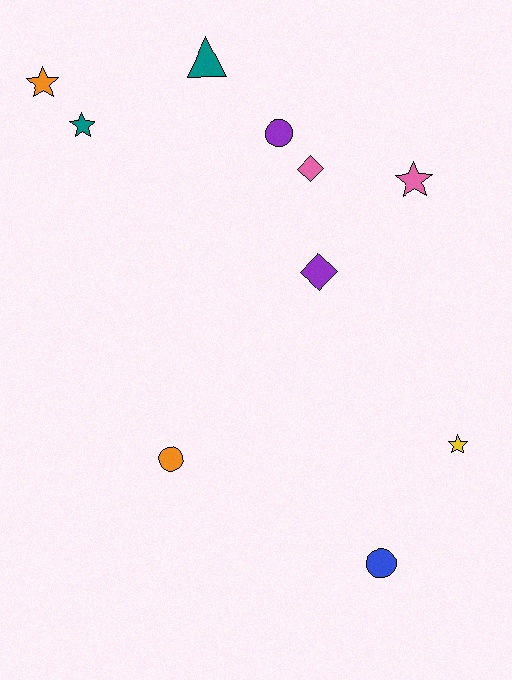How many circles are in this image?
There are 3 circles.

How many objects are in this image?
There are 10 objects.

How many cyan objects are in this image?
There are no cyan objects.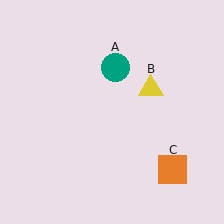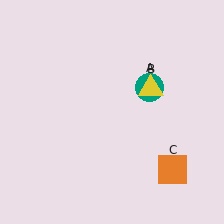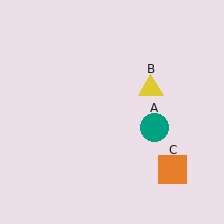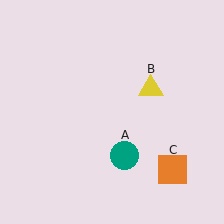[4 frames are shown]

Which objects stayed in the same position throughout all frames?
Yellow triangle (object B) and orange square (object C) remained stationary.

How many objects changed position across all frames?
1 object changed position: teal circle (object A).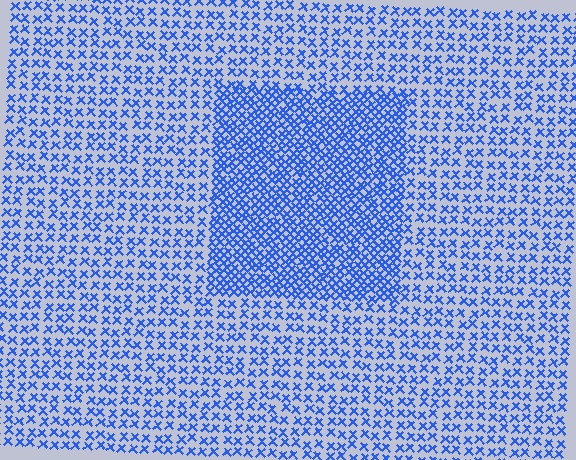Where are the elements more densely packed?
The elements are more densely packed inside the rectangle boundary.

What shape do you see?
I see a rectangle.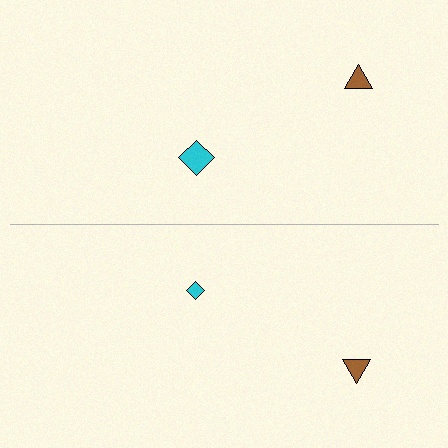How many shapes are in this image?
There are 4 shapes in this image.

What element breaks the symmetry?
The cyan diamond on the bottom side has a different size than its mirror counterpart.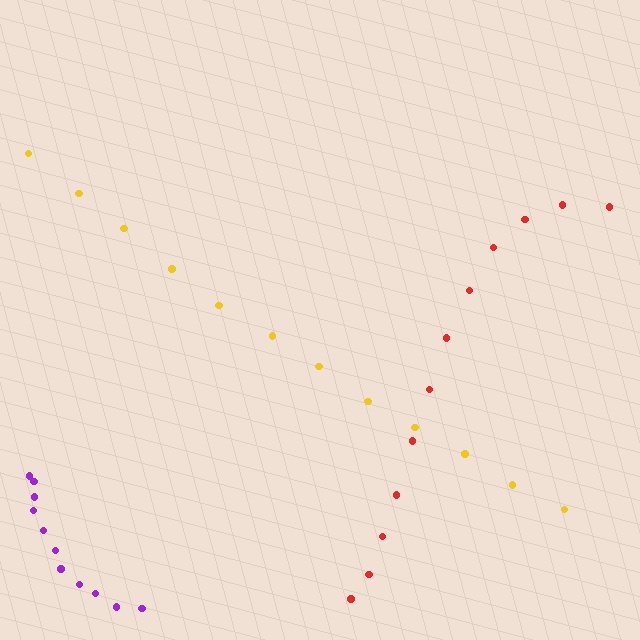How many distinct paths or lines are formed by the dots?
There are 3 distinct paths.